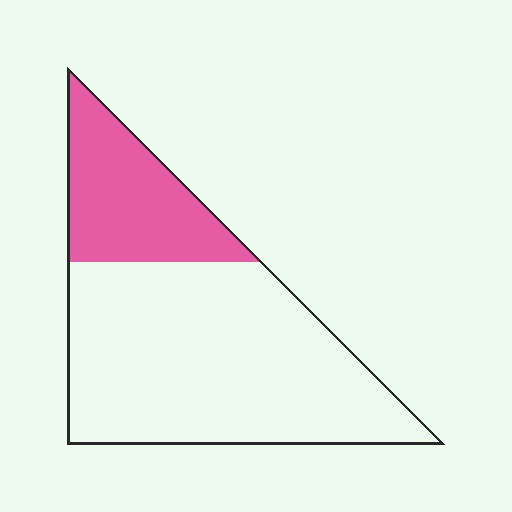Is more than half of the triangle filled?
No.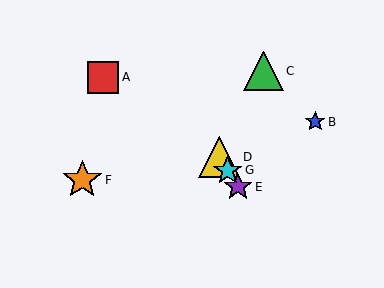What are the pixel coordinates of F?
Object F is at (82, 180).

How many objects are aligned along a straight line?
3 objects (D, E, G) are aligned along a straight line.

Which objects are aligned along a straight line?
Objects D, E, G are aligned along a straight line.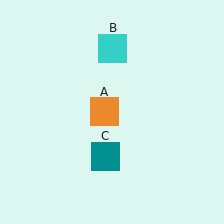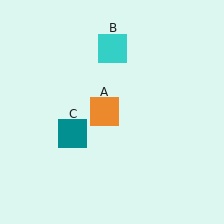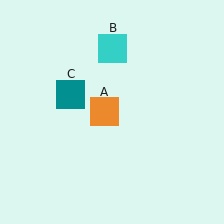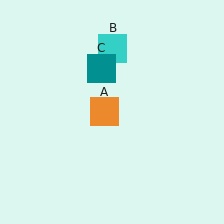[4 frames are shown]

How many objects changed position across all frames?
1 object changed position: teal square (object C).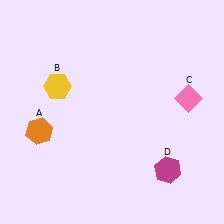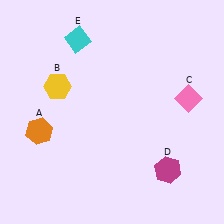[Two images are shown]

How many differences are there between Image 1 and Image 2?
There is 1 difference between the two images.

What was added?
A cyan diamond (E) was added in Image 2.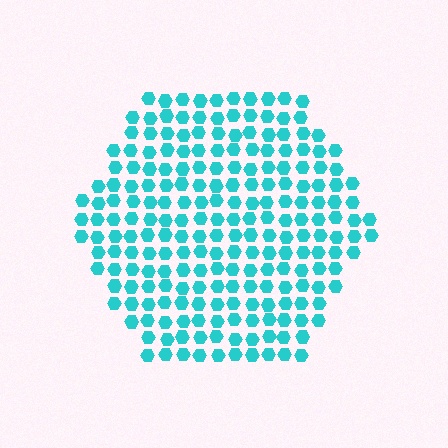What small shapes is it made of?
It is made of small hexagons.